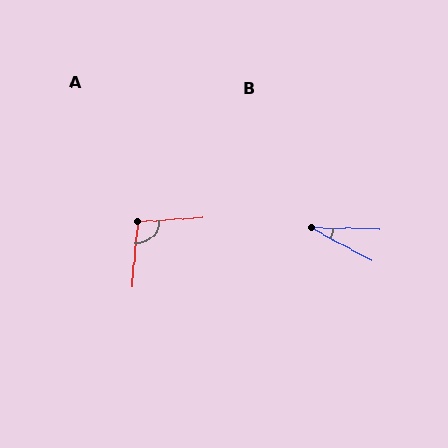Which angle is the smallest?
B, at approximately 28 degrees.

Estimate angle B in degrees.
Approximately 28 degrees.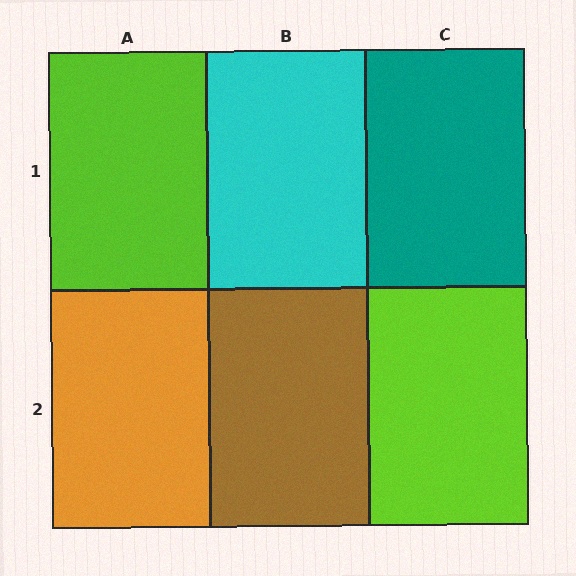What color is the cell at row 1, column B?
Cyan.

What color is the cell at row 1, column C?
Teal.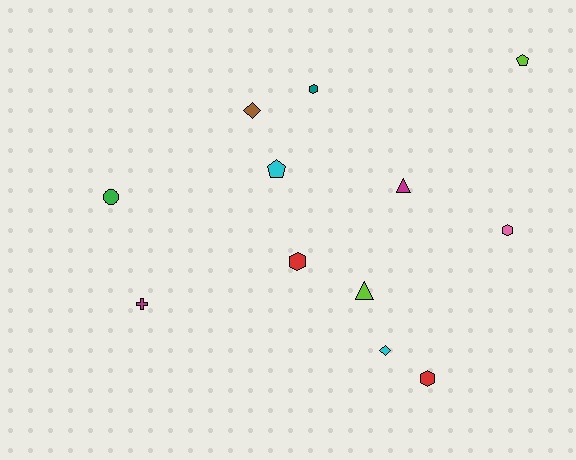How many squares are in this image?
There are no squares.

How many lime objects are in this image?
There are 2 lime objects.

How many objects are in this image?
There are 12 objects.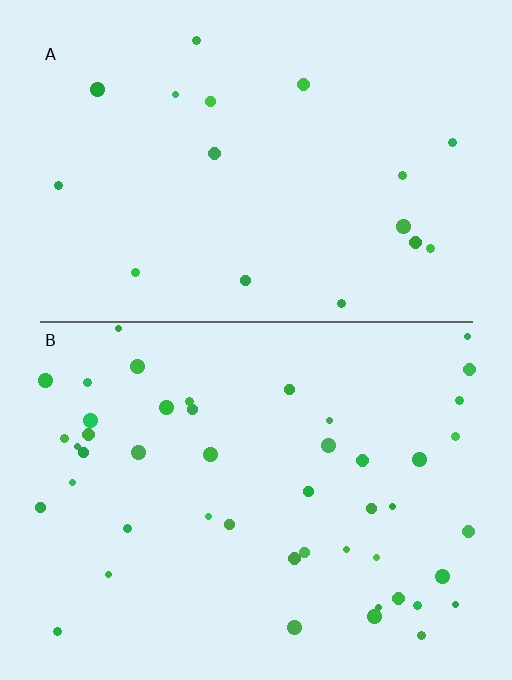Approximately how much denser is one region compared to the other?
Approximately 2.7× — region B over region A.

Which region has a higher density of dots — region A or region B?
B (the bottom).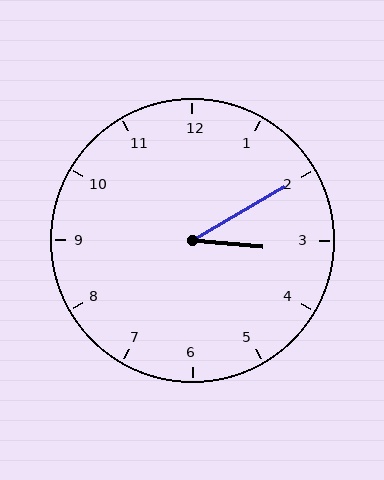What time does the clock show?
3:10.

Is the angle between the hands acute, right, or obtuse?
It is acute.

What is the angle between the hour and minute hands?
Approximately 35 degrees.